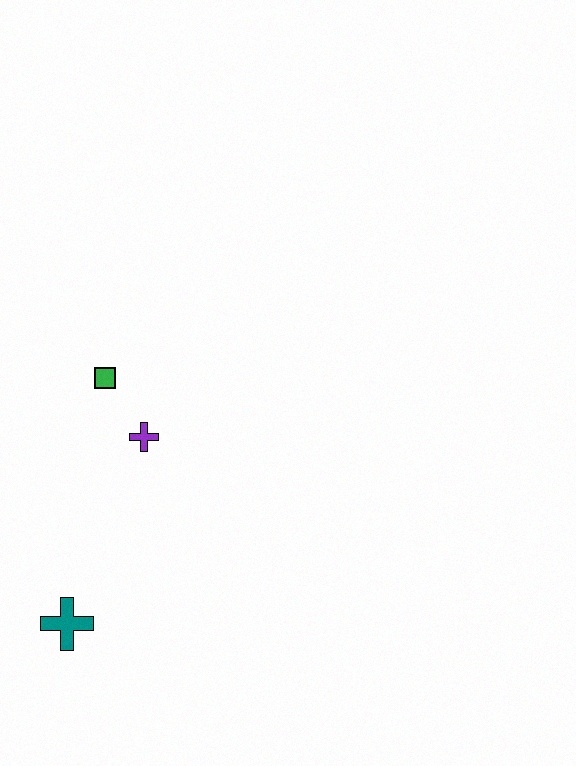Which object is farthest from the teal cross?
The green square is farthest from the teal cross.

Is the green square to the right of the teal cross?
Yes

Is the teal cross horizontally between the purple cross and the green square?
No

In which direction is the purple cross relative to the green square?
The purple cross is below the green square.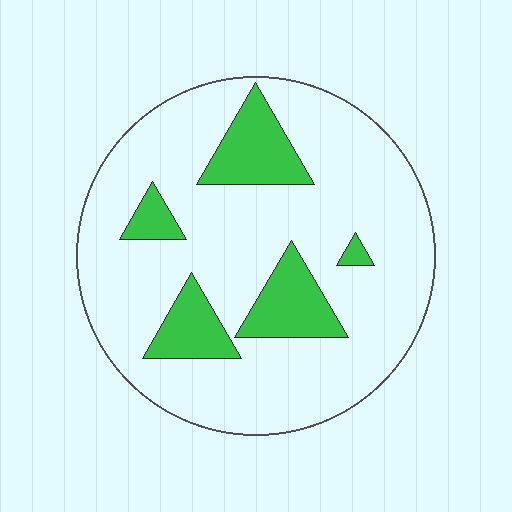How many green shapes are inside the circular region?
5.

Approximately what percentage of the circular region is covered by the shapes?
Approximately 20%.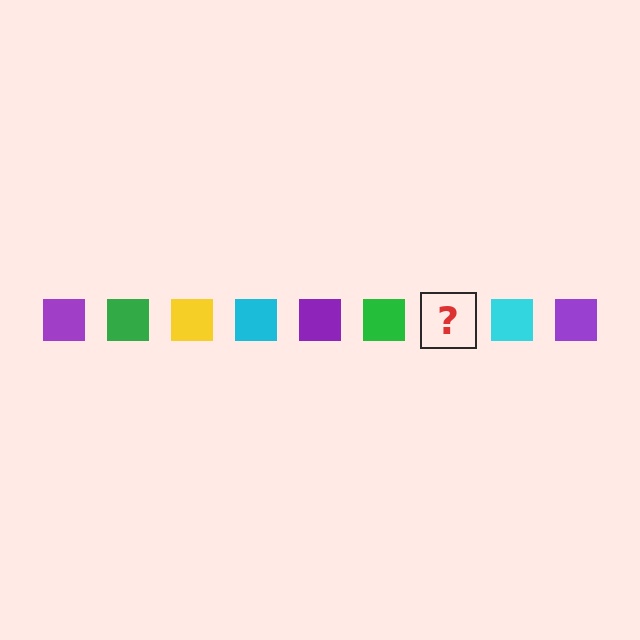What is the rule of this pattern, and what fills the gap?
The rule is that the pattern cycles through purple, green, yellow, cyan squares. The gap should be filled with a yellow square.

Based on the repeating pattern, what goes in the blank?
The blank should be a yellow square.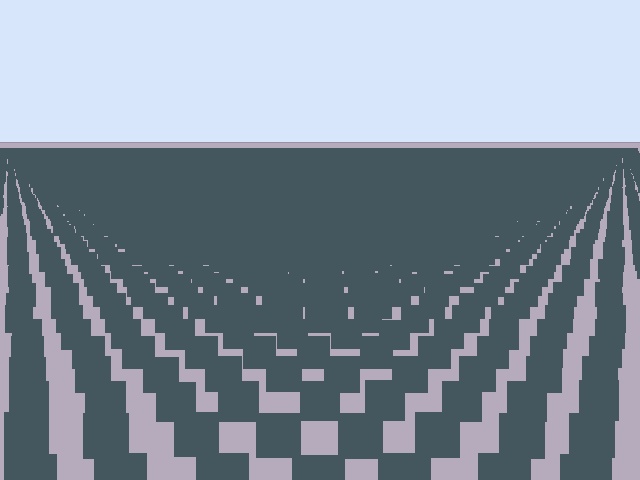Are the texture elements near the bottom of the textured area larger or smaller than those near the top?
Larger. Near the bottom, elements are closer to the viewer and appear at a bigger on-screen size.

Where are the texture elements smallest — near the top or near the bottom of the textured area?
Near the top.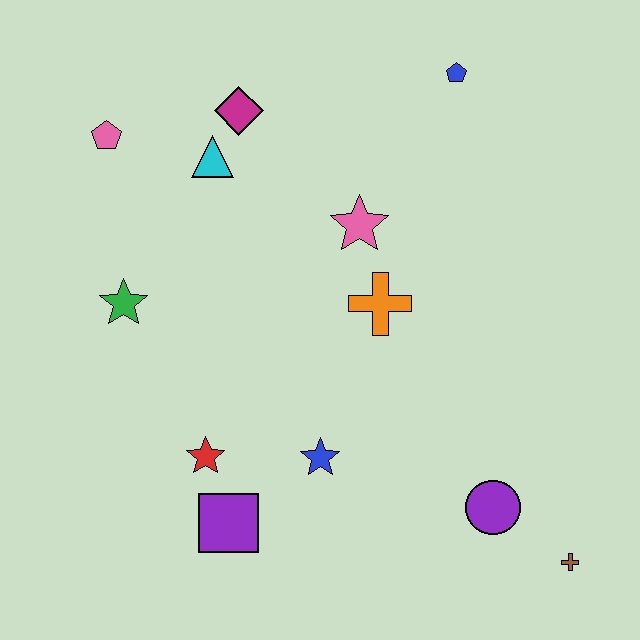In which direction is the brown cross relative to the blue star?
The brown cross is to the right of the blue star.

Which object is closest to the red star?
The purple square is closest to the red star.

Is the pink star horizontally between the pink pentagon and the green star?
No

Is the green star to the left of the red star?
Yes